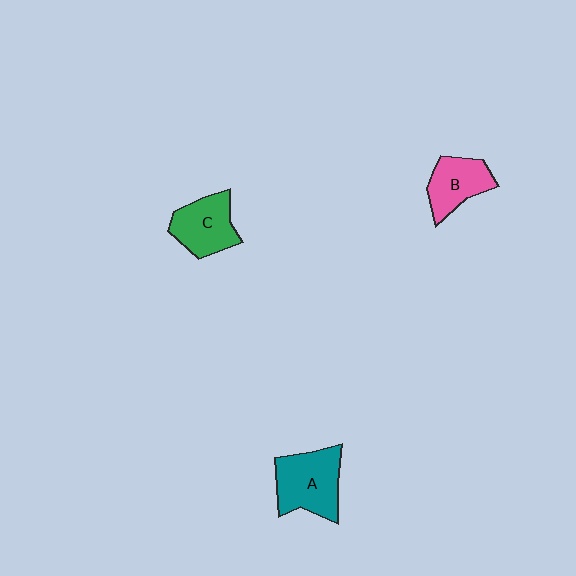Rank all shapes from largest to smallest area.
From largest to smallest: A (teal), C (green), B (pink).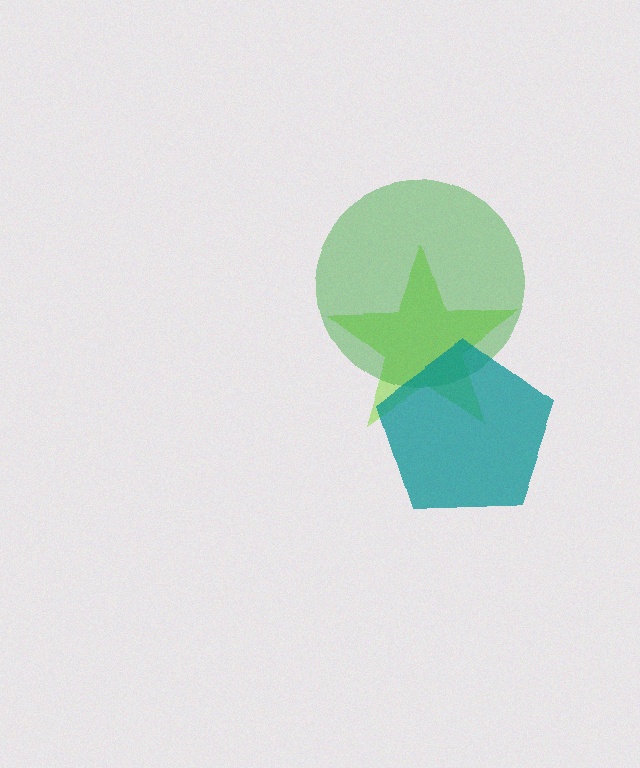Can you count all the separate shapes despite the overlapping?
Yes, there are 3 separate shapes.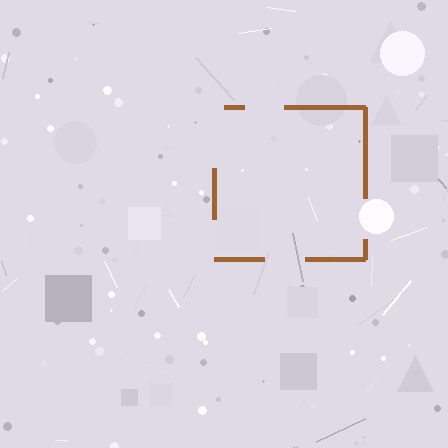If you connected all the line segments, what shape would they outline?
They would outline a square.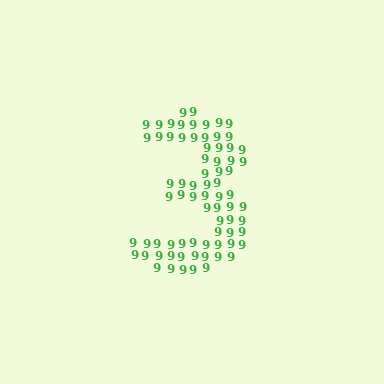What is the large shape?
The large shape is the digit 3.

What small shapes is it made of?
It is made of small digit 9's.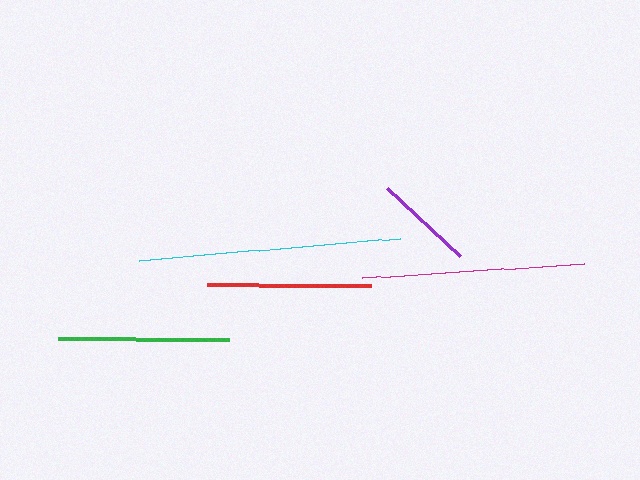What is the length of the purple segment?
The purple segment is approximately 100 pixels long.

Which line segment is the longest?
The cyan line is the longest at approximately 263 pixels.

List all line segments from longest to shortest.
From longest to shortest: cyan, magenta, green, red, purple.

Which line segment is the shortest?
The purple line is the shortest at approximately 100 pixels.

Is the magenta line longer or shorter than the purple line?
The magenta line is longer than the purple line.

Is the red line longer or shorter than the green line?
The green line is longer than the red line.